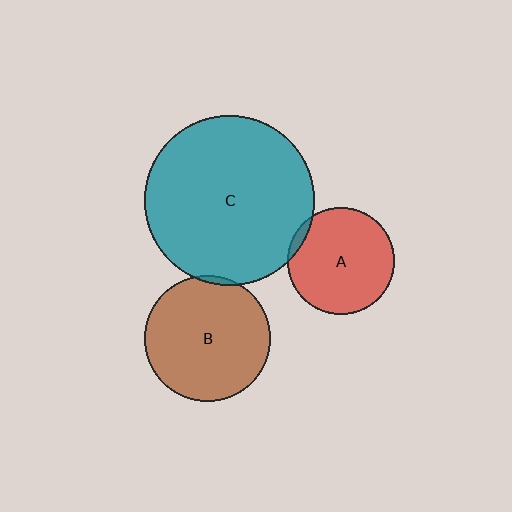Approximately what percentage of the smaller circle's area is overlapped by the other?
Approximately 5%.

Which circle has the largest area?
Circle C (teal).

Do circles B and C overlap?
Yes.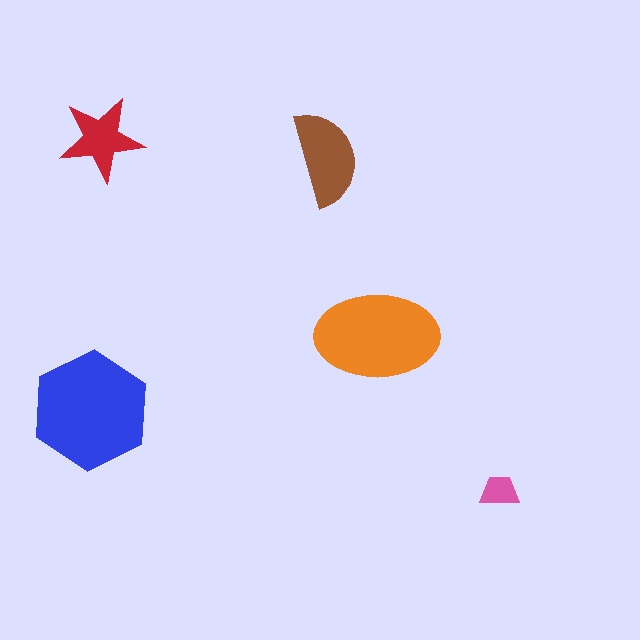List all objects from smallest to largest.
The pink trapezoid, the red star, the brown semicircle, the orange ellipse, the blue hexagon.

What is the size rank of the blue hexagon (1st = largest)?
1st.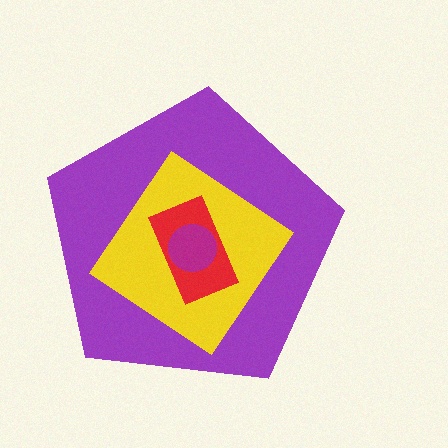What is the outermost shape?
The purple pentagon.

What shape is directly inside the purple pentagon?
The yellow diamond.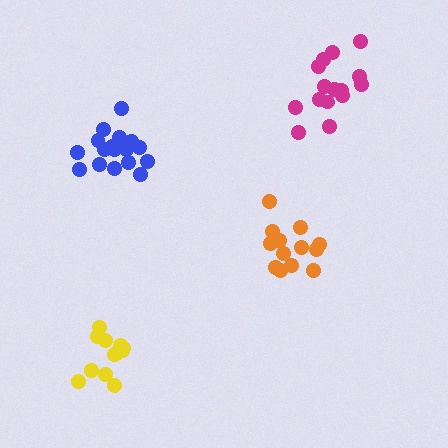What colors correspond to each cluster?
The clusters are colored: blue, orange, yellow, magenta.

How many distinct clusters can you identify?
There are 4 distinct clusters.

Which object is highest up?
The magenta cluster is topmost.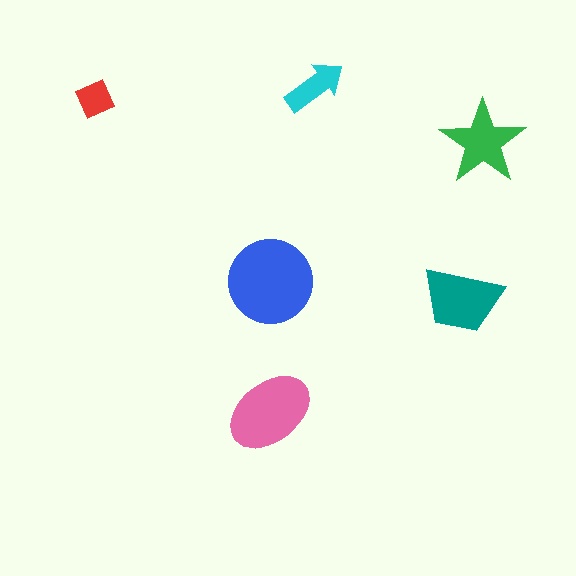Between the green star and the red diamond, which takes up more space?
The green star.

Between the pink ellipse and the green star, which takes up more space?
The pink ellipse.